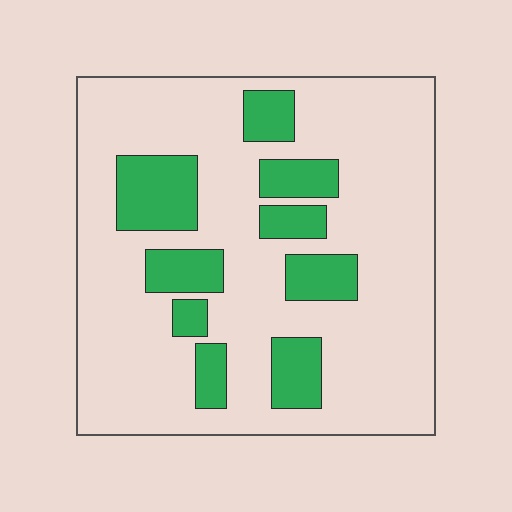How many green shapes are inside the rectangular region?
9.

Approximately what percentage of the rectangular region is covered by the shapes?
Approximately 20%.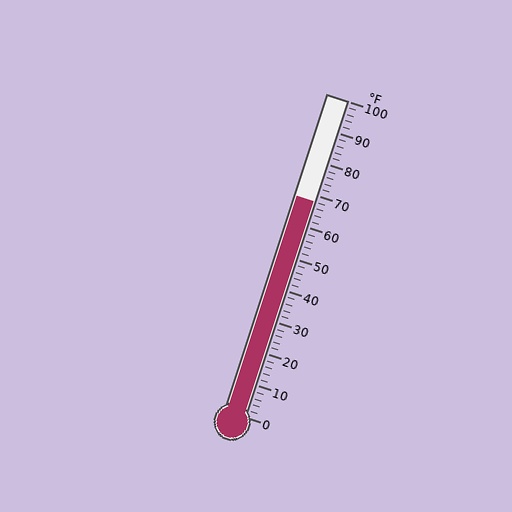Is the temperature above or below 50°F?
The temperature is above 50°F.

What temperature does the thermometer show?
The thermometer shows approximately 68°F.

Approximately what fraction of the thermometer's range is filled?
The thermometer is filled to approximately 70% of its range.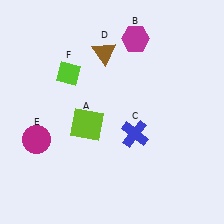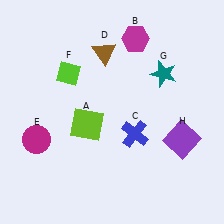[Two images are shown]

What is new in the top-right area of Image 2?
A teal star (G) was added in the top-right area of Image 2.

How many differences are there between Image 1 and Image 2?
There are 2 differences between the two images.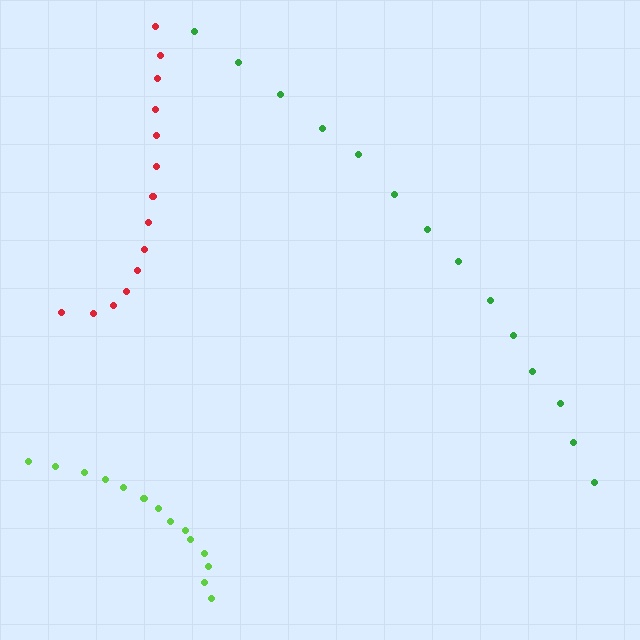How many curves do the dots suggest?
There are 3 distinct paths.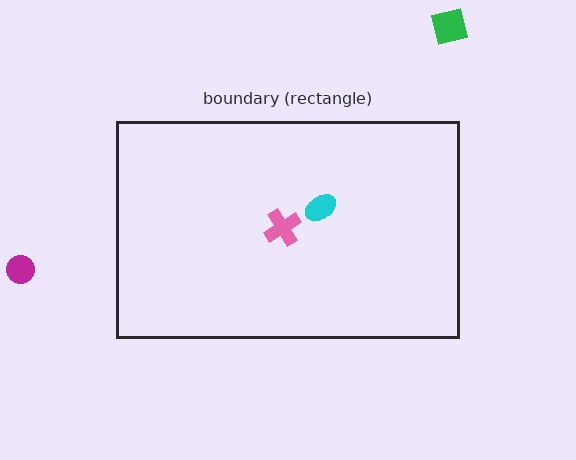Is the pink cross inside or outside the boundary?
Inside.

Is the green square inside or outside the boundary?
Outside.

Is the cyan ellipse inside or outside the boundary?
Inside.